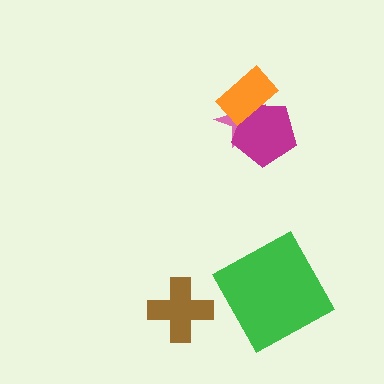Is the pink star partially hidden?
Yes, it is partially covered by another shape.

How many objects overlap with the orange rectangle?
2 objects overlap with the orange rectangle.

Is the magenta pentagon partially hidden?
Yes, it is partially covered by another shape.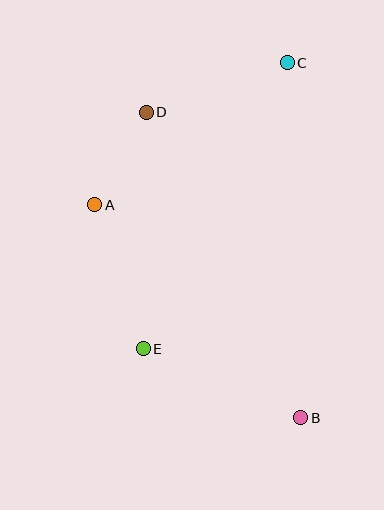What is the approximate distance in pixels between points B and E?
The distance between B and E is approximately 172 pixels.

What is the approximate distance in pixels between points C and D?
The distance between C and D is approximately 149 pixels.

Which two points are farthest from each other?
Points B and C are farthest from each other.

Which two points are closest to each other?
Points A and D are closest to each other.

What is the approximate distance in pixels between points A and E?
The distance between A and E is approximately 152 pixels.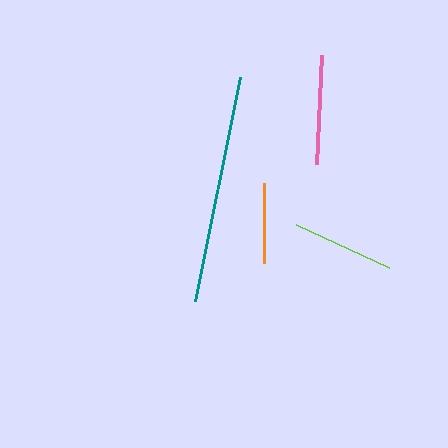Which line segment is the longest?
The teal line is the longest at approximately 228 pixels.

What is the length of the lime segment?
The lime segment is approximately 102 pixels long.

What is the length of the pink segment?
The pink segment is approximately 109 pixels long.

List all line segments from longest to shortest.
From longest to shortest: teal, pink, lime, orange.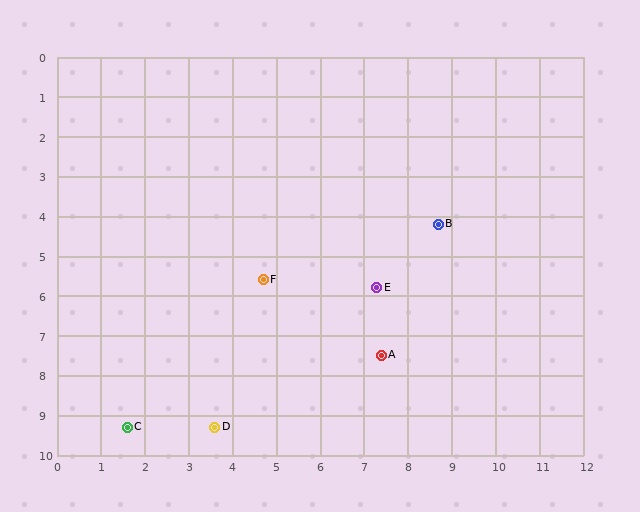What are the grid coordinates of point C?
Point C is at approximately (1.6, 9.3).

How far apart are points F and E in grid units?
Points F and E are about 2.6 grid units apart.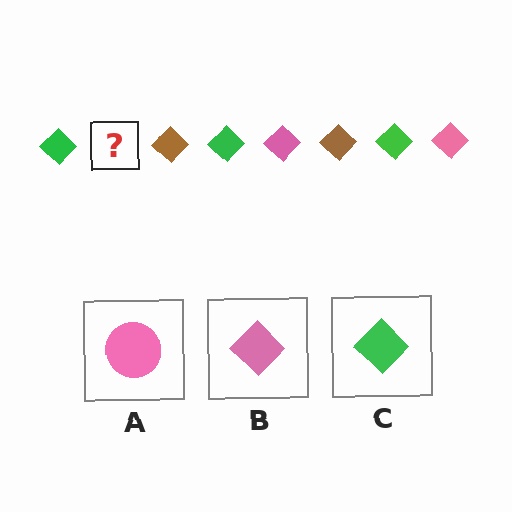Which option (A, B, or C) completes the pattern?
B.